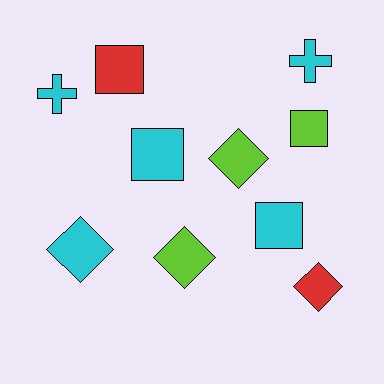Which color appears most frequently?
Cyan, with 5 objects.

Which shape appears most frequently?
Diamond, with 4 objects.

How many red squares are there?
There is 1 red square.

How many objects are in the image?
There are 10 objects.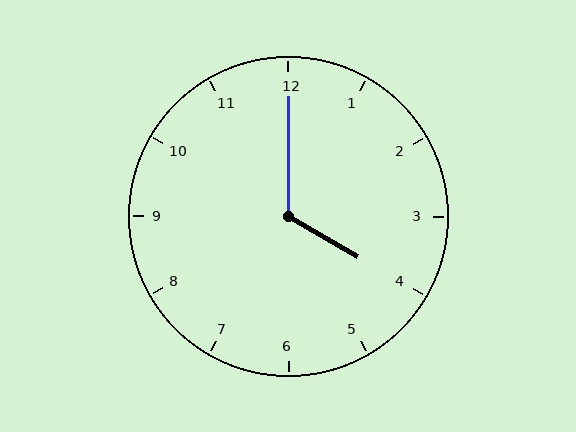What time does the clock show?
4:00.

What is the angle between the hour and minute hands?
Approximately 120 degrees.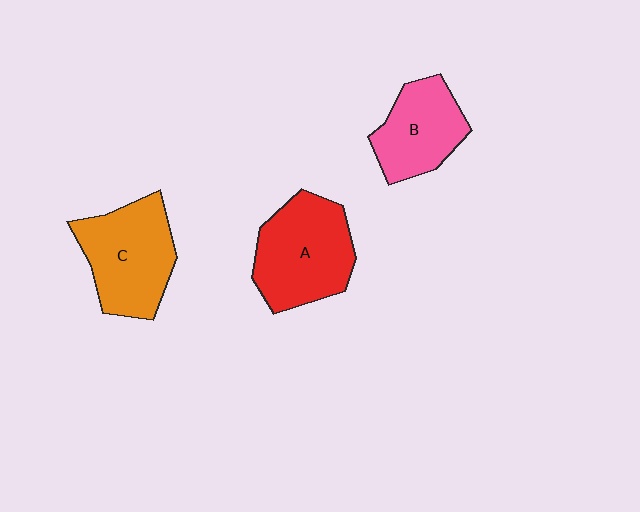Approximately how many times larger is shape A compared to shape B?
Approximately 1.3 times.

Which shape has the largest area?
Shape A (red).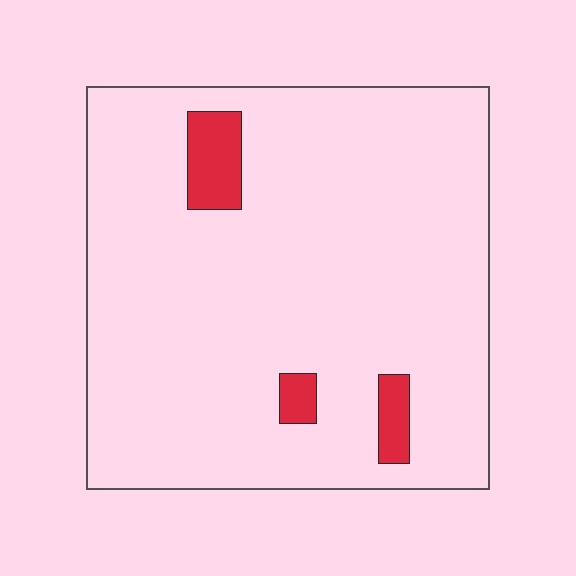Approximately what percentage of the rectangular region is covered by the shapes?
Approximately 5%.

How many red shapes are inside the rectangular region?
3.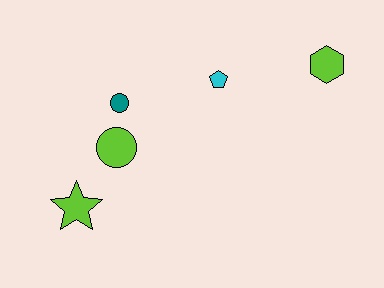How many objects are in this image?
There are 5 objects.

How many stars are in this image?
There is 1 star.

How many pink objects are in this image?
There are no pink objects.